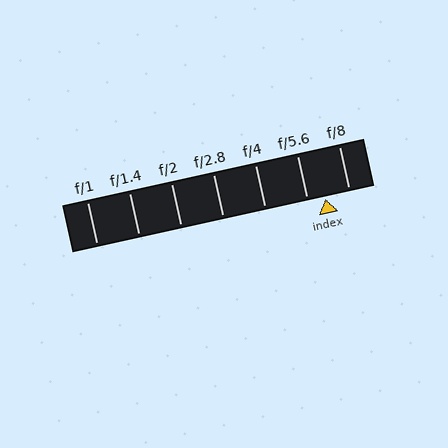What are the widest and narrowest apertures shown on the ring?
The widest aperture shown is f/1 and the narrowest is f/8.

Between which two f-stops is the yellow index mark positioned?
The index mark is between f/5.6 and f/8.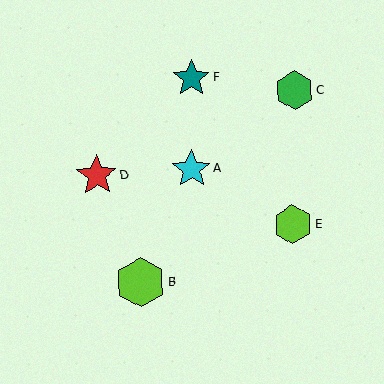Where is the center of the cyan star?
The center of the cyan star is at (191, 169).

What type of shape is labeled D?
Shape D is a red star.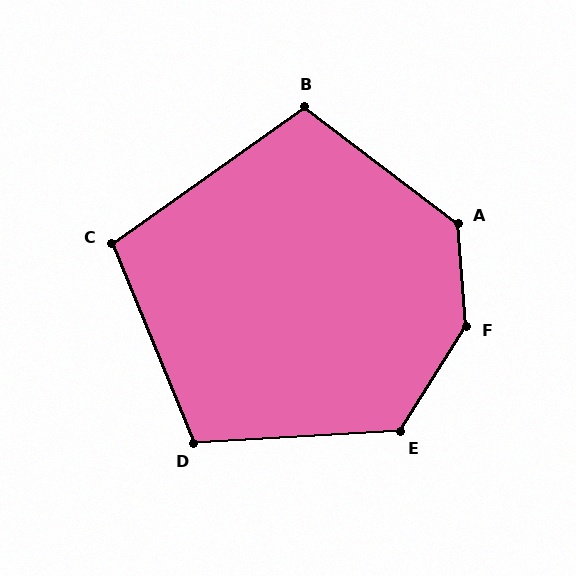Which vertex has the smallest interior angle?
C, at approximately 103 degrees.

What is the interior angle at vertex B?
Approximately 107 degrees (obtuse).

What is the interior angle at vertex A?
Approximately 131 degrees (obtuse).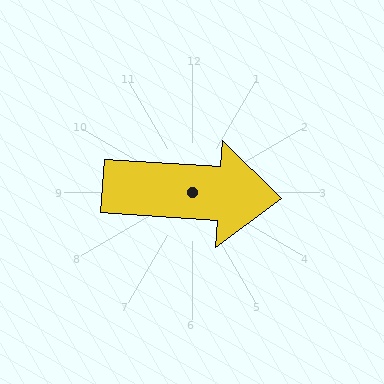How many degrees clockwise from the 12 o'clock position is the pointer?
Approximately 94 degrees.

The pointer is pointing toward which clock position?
Roughly 3 o'clock.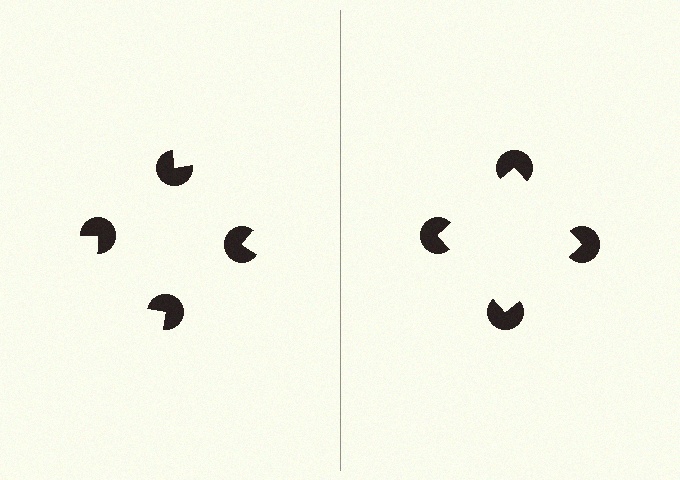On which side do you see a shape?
An illusory square appears on the right side. On the left side the wedge cuts are rotated, so no coherent shape forms.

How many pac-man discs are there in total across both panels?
8 — 4 on each side.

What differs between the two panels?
The pac-man discs are positioned identically on both sides; only the wedge orientations differ. On the right they align to a square; on the left they are misaligned.